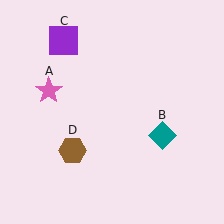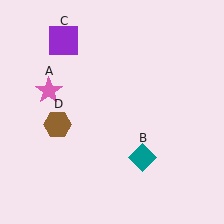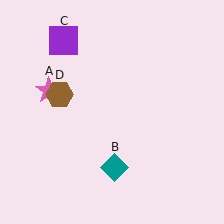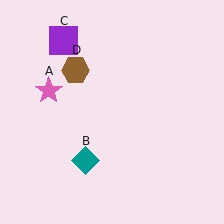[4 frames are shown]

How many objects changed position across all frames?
2 objects changed position: teal diamond (object B), brown hexagon (object D).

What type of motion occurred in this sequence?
The teal diamond (object B), brown hexagon (object D) rotated clockwise around the center of the scene.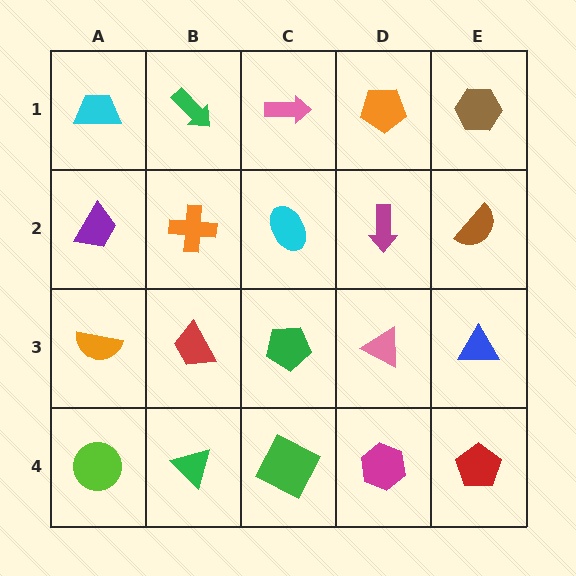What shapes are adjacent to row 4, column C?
A green pentagon (row 3, column C), a green triangle (row 4, column B), a magenta hexagon (row 4, column D).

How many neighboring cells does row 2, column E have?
3.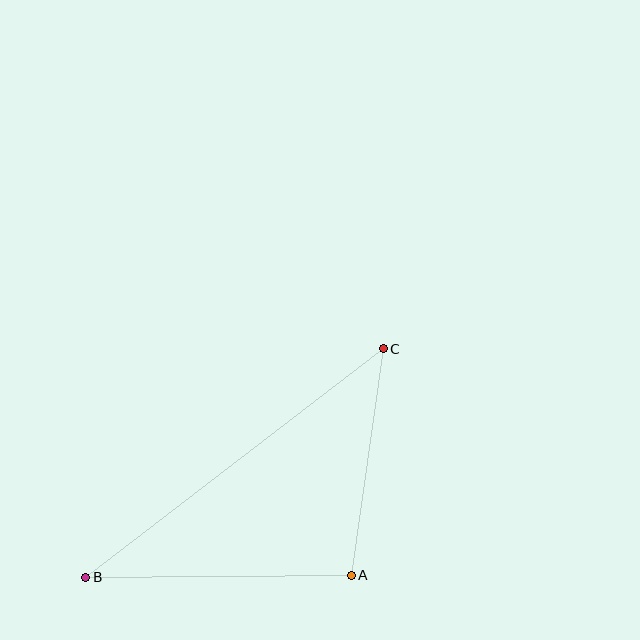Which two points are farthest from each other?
Points B and C are farthest from each other.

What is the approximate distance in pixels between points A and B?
The distance between A and B is approximately 266 pixels.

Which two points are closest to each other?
Points A and C are closest to each other.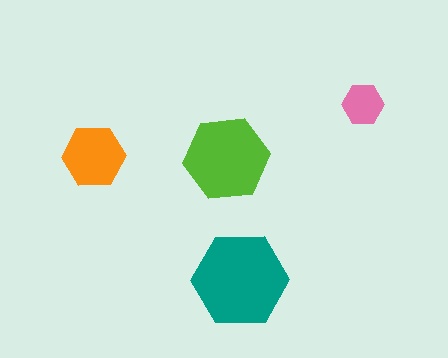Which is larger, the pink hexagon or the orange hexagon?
The orange one.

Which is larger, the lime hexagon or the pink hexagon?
The lime one.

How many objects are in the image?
There are 4 objects in the image.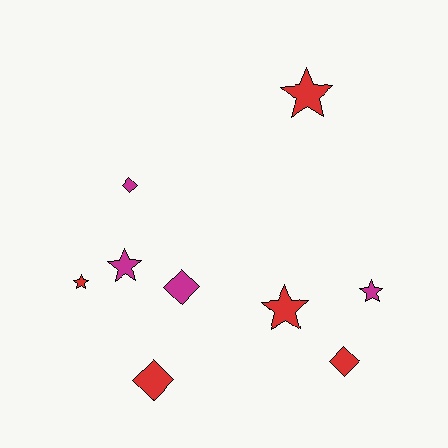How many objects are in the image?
There are 9 objects.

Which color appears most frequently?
Red, with 5 objects.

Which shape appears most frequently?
Star, with 5 objects.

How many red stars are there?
There are 3 red stars.